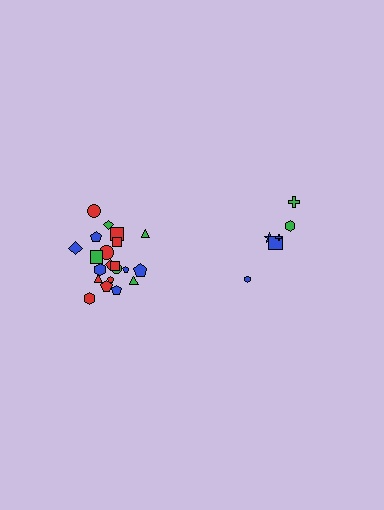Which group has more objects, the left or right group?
The left group.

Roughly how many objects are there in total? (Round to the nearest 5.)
Roughly 30 objects in total.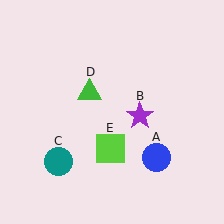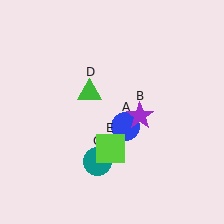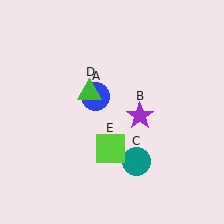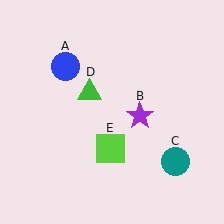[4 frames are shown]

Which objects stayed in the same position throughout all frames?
Purple star (object B) and green triangle (object D) and lime square (object E) remained stationary.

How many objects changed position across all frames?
2 objects changed position: blue circle (object A), teal circle (object C).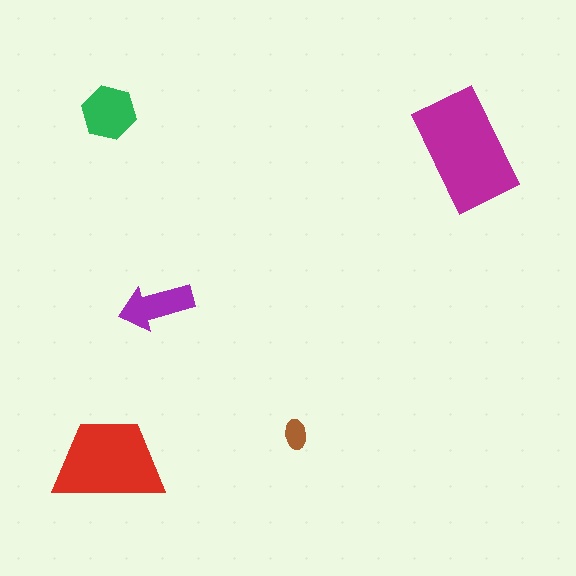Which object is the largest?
The magenta rectangle.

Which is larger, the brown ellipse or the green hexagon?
The green hexagon.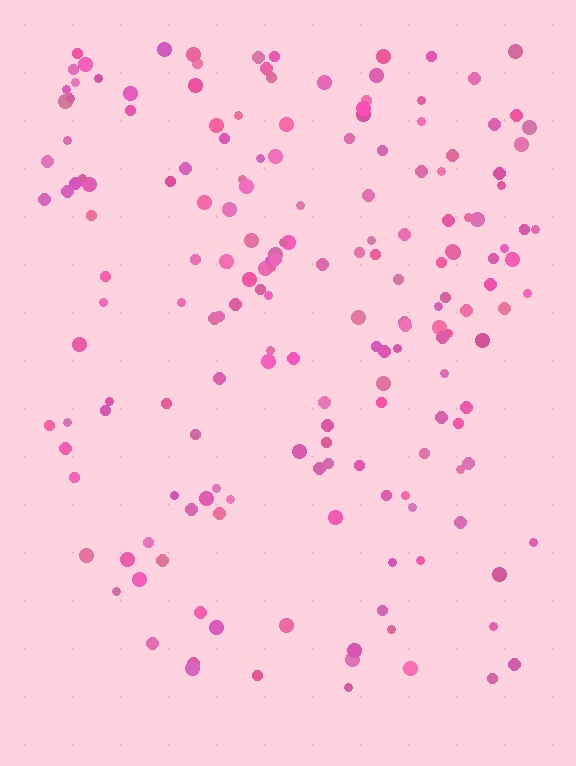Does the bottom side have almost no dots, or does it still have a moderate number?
Still a moderate number, just noticeably fewer than the top.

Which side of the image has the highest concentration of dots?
The top.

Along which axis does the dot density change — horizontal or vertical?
Vertical.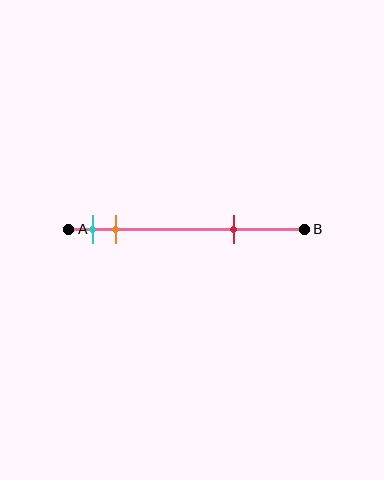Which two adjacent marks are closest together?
The cyan and orange marks are the closest adjacent pair.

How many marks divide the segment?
There are 3 marks dividing the segment.